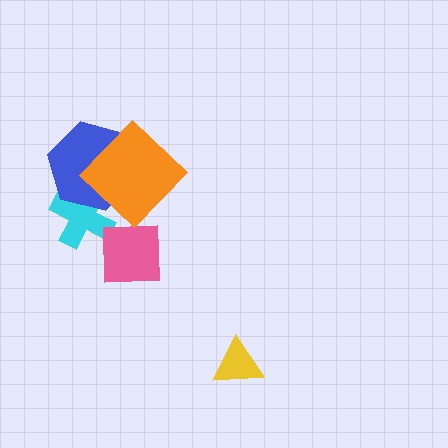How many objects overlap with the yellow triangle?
0 objects overlap with the yellow triangle.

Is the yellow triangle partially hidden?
No, no other shape covers it.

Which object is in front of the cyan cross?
The blue hexagon is in front of the cyan cross.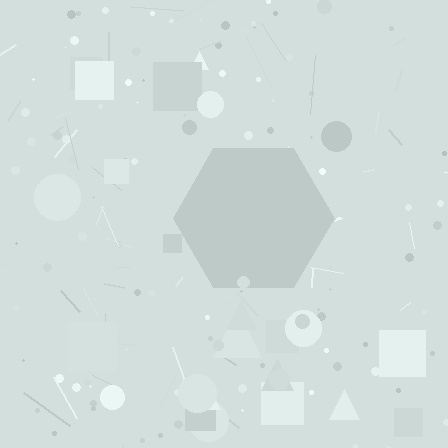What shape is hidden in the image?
A hexagon is hidden in the image.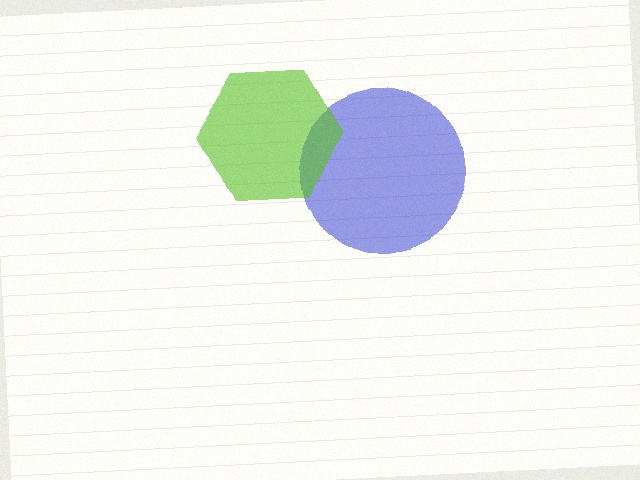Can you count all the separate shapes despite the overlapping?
Yes, there are 2 separate shapes.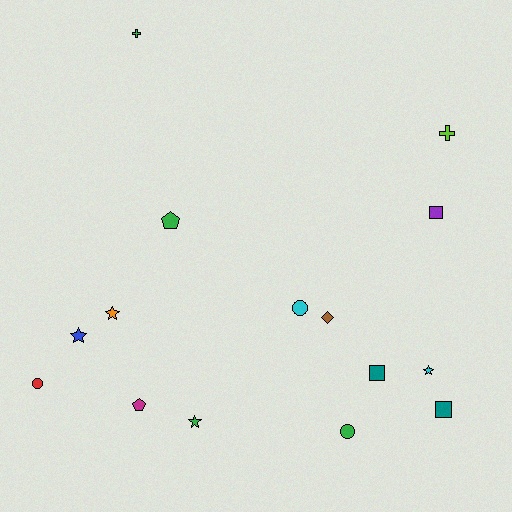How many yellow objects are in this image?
There are no yellow objects.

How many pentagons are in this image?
There are 2 pentagons.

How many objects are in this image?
There are 15 objects.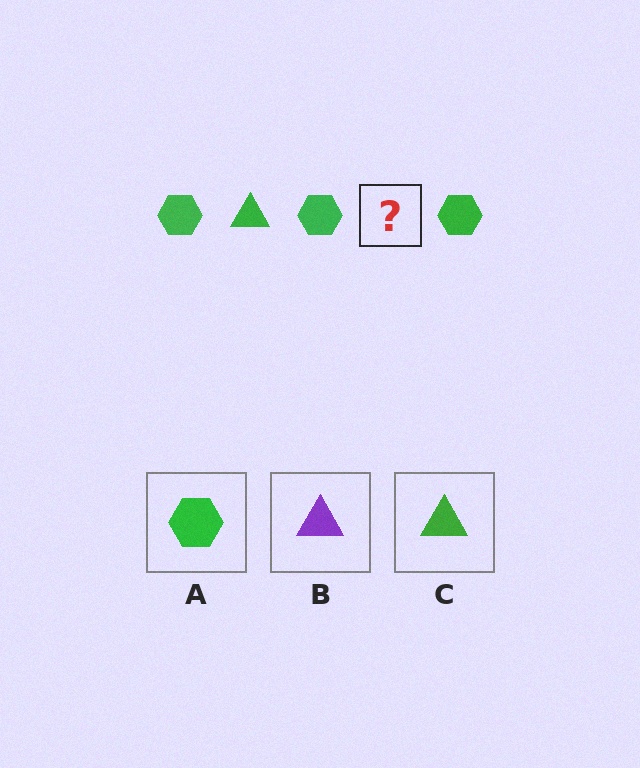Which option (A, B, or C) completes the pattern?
C.